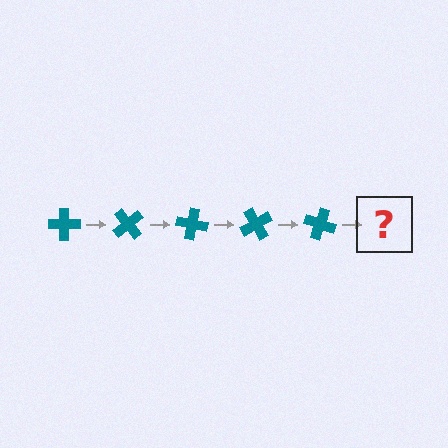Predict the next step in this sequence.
The next step is a teal cross rotated 250 degrees.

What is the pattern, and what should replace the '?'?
The pattern is that the cross rotates 50 degrees each step. The '?' should be a teal cross rotated 250 degrees.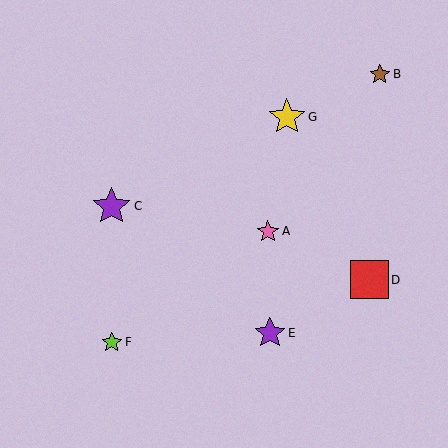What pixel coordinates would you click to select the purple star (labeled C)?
Click at (111, 206) to select the purple star C.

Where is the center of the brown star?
The center of the brown star is at (380, 74).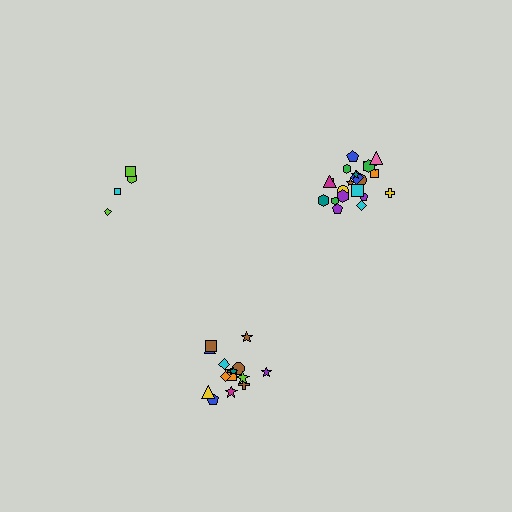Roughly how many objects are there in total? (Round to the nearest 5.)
Roughly 40 objects in total.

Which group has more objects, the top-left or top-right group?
The top-right group.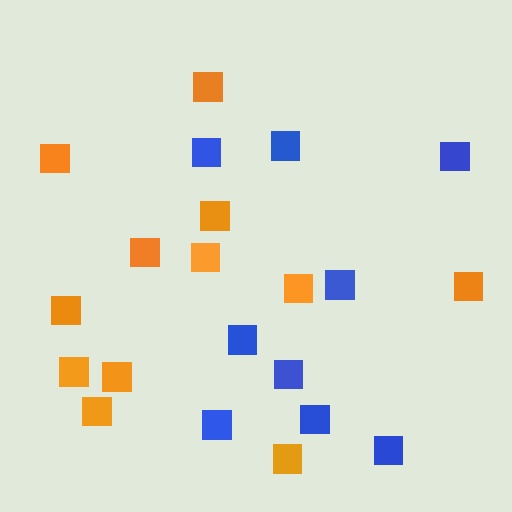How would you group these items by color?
There are 2 groups: one group of blue squares (9) and one group of orange squares (12).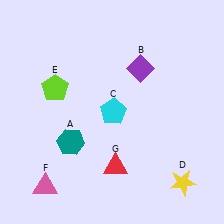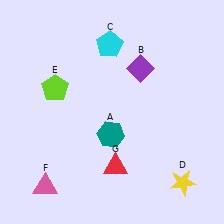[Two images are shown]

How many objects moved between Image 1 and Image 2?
2 objects moved between the two images.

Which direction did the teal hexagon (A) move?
The teal hexagon (A) moved right.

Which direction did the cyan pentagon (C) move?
The cyan pentagon (C) moved up.